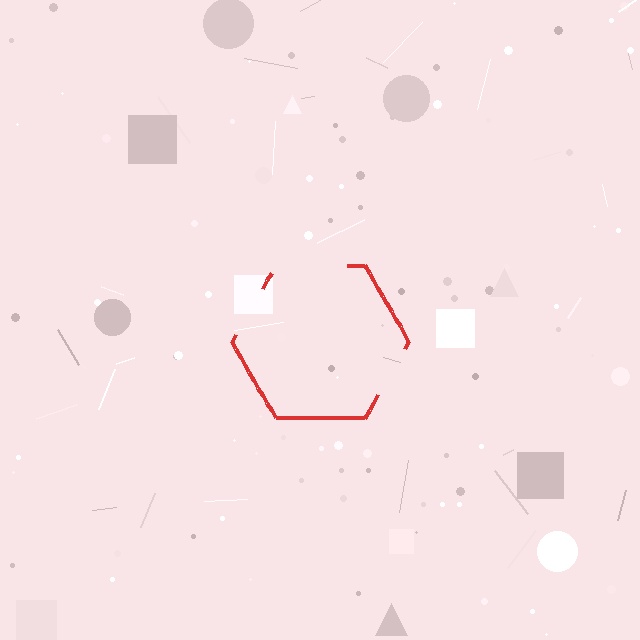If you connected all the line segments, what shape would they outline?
They would outline a hexagon.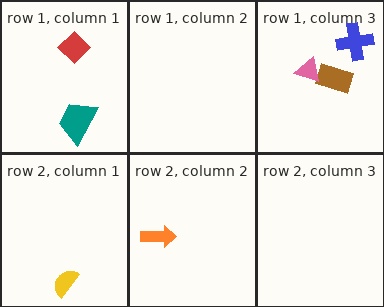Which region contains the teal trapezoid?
The row 1, column 1 region.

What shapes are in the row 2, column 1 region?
The yellow semicircle.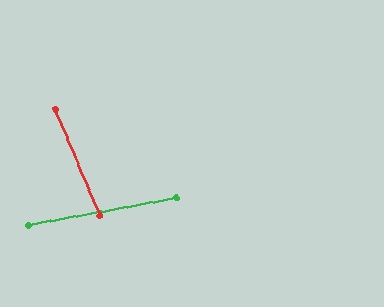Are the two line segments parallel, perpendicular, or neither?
Neither parallel nor perpendicular — they differ by about 78°.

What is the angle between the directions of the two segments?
Approximately 78 degrees.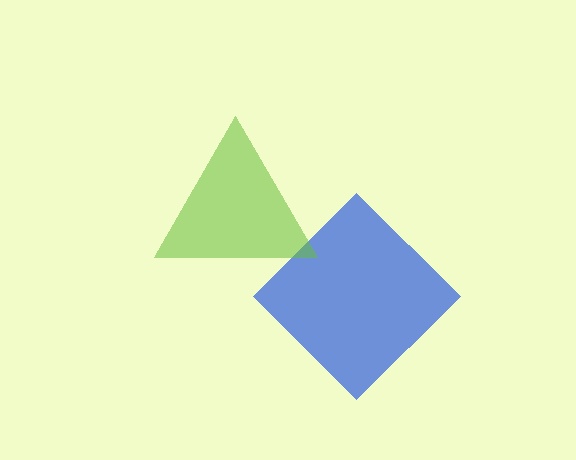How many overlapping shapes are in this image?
There are 2 overlapping shapes in the image.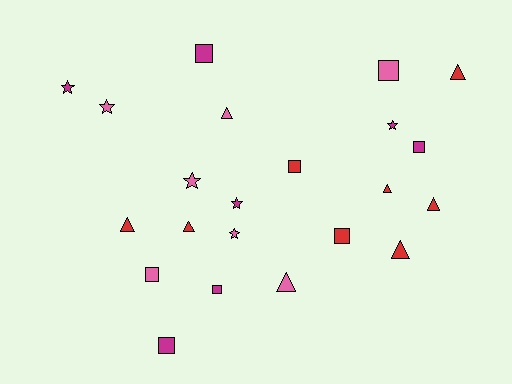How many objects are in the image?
There are 22 objects.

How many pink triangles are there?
There are 2 pink triangles.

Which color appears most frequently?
Red, with 8 objects.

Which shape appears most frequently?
Square, with 8 objects.